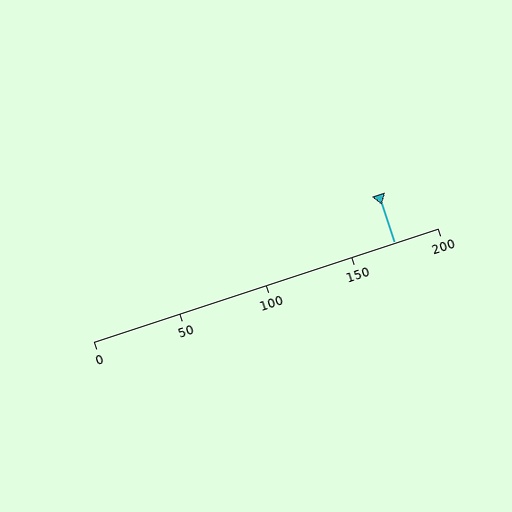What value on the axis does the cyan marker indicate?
The marker indicates approximately 175.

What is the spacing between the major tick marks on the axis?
The major ticks are spaced 50 apart.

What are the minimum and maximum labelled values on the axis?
The axis runs from 0 to 200.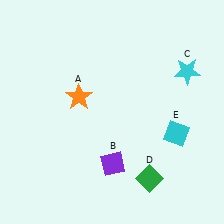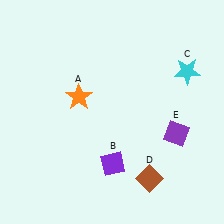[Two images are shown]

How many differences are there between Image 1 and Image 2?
There are 2 differences between the two images.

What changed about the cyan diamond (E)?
In Image 1, E is cyan. In Image 2, it changed to purple.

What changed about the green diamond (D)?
In Image 1, D is green. In Image 2, it changed to brown.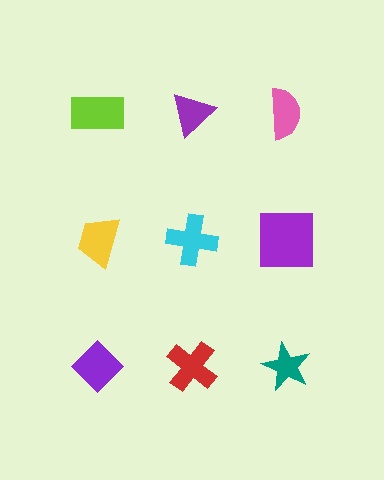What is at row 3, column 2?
A red cross.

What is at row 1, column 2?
A purple triangle.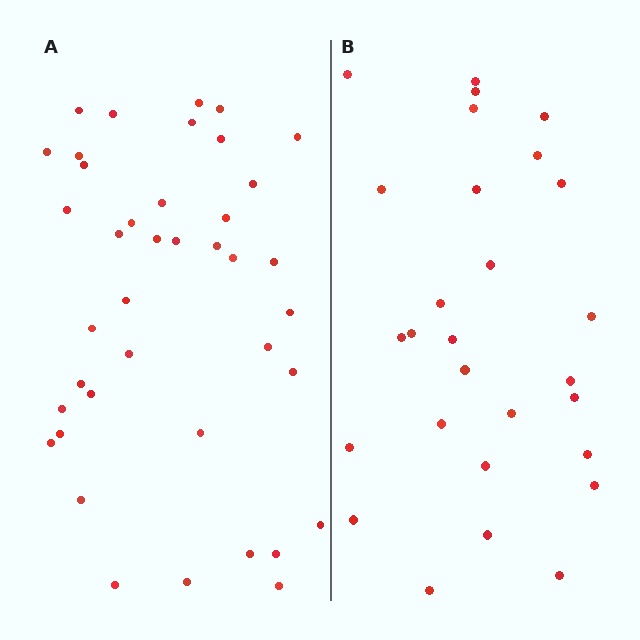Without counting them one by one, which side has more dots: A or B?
Region A (the left region) has more dots.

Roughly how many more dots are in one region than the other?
Region A has roughly 12 or so more dots than region B.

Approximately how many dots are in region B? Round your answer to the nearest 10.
About 30 dots. (The exact count is 28, which rounds to 30.)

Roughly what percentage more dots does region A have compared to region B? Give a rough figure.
About 45% more.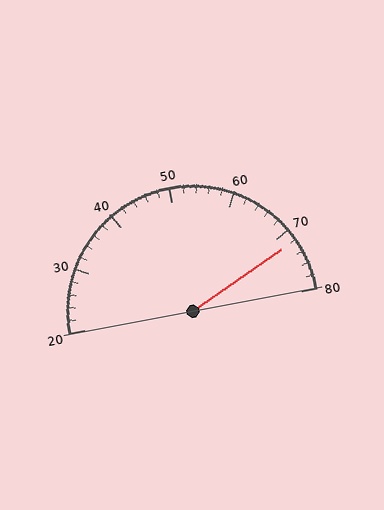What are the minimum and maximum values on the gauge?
The gauge ranges from 20 to 80.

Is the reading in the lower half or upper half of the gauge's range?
The reading is in the upper half of the range (20 to 80).